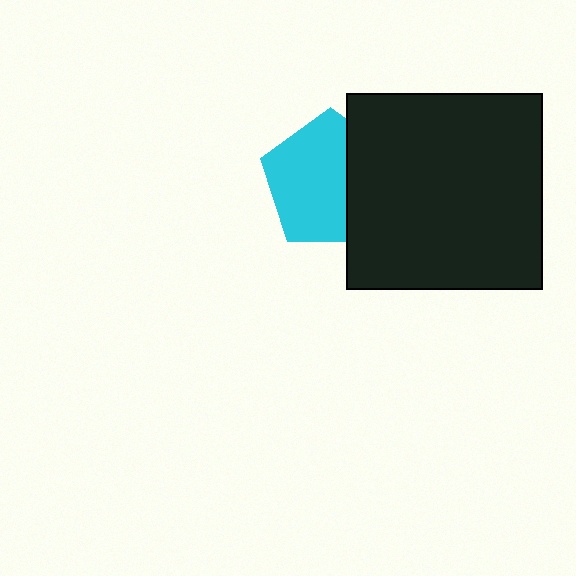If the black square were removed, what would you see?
You would see the complete cyan pentagon.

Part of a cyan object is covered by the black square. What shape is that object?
It is a pentagon.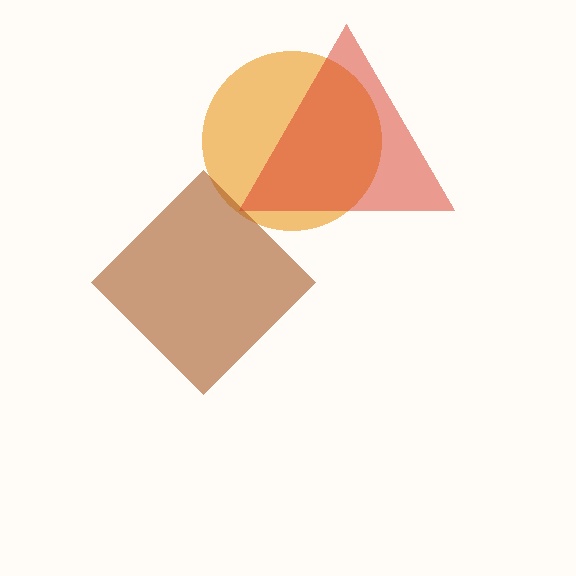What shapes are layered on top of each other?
The layered shapes are: an orange circle, a brown diamond, a red triangle.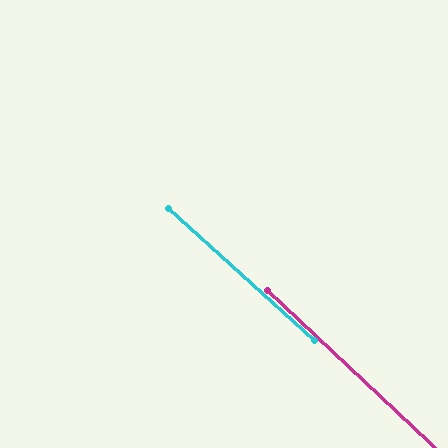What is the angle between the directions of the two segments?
Approximately 1 degree.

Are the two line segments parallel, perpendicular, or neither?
Parallel — their directions differ by only 1.0°.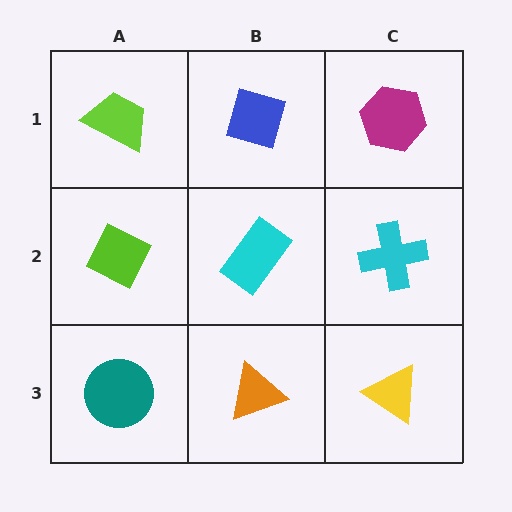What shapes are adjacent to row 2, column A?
A lime trapezoid (row 1, column A), a teal circle (row 3, column A), a cyan rectangle (row 2, column B).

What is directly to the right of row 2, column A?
A cyan rectangle.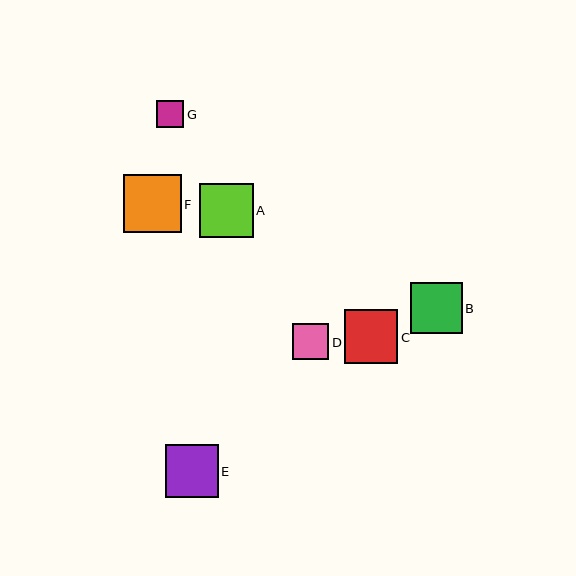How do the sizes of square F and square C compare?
Square F and square C are approximately the same size.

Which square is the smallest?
Square G is the smallest with a size of approximately 28 pixels.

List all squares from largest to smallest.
From largest to smallest: F, C, A, E, B, D, G.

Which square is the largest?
Square F is the largest with a size of approximately 58 pixels.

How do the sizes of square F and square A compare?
Square F and square A are approximately the same size.